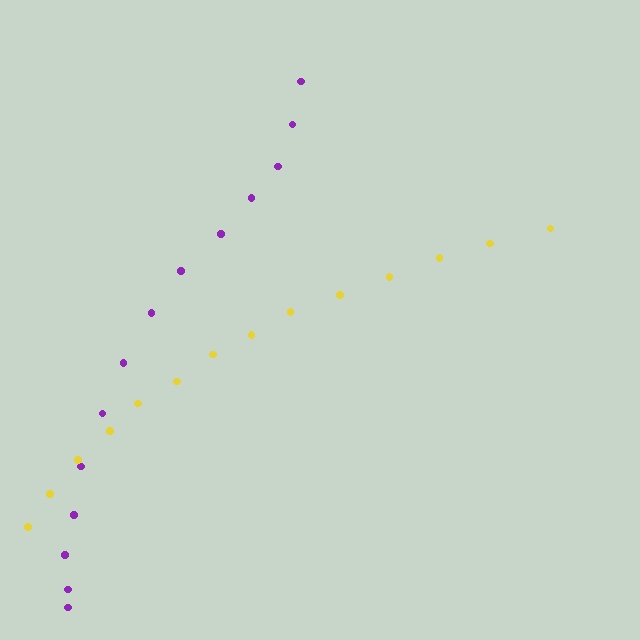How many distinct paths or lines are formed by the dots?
There are 2 distinct paths.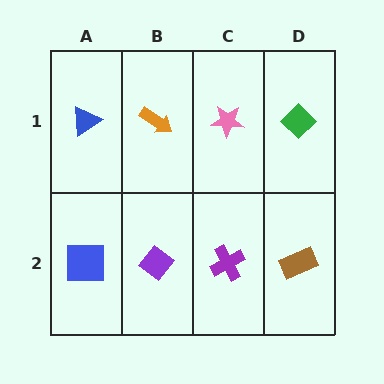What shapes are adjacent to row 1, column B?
A purple diamond (row 2, column B), a blue triangle (row 1, column A), a pink star (row 1, column C).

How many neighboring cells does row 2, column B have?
3.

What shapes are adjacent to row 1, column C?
A purple cross (row 2, column C), an orange arrow (row 1, column B), a green diamond (row 1, column D).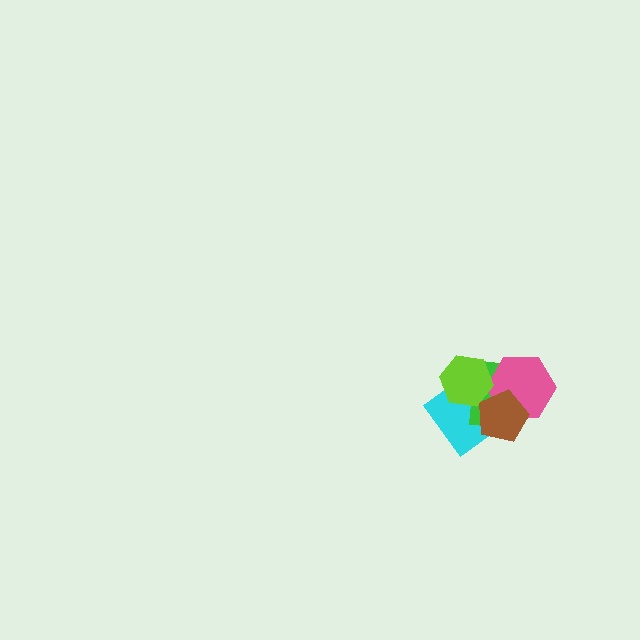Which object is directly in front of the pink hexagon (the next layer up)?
The brown pentagon is directly in front of the pink hexagon.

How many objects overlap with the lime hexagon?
3 objects overlap with the lime hexagon.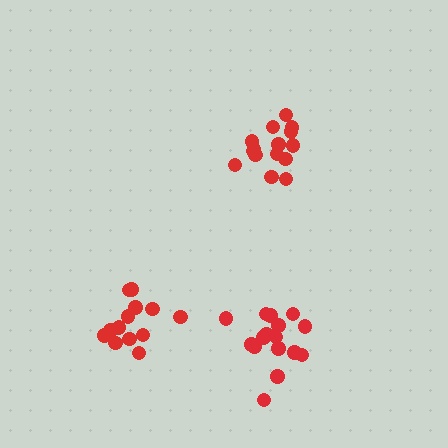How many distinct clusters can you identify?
There are 3 distinct clusters.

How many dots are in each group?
Group 1: 17 dots, Group 2: 13 dots, Group 3: 15 dots (45 total).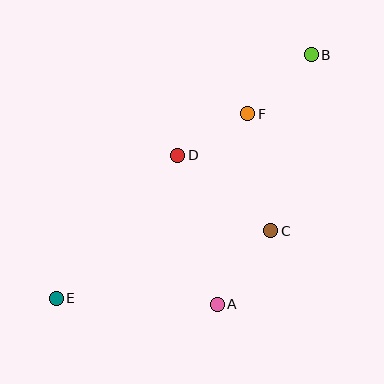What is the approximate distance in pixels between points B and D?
The distance between B and D is approximately 167 pixels.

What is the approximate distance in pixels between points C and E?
The distance between C and E is approximately 225 pixels.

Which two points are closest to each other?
Points D and F are closest to each other.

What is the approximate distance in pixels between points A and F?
The distance between A and F is approximately 193 pixels.